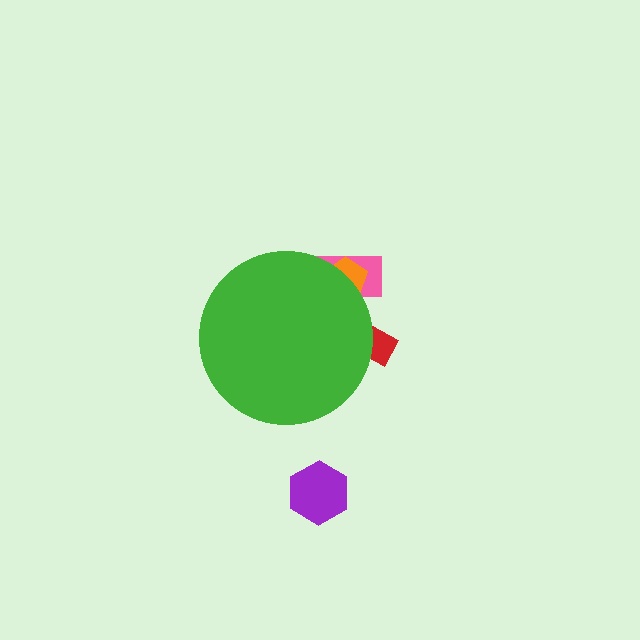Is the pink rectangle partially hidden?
Yes, the pink rectangle is partially hidden behind the green circle.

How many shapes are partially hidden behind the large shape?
3 shapes are partially hidden.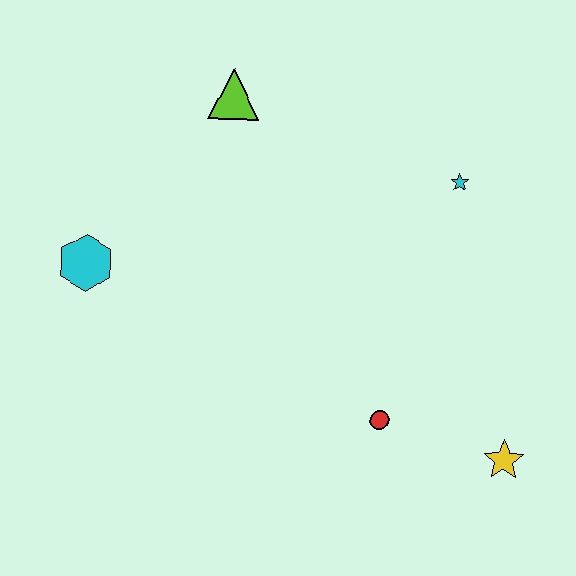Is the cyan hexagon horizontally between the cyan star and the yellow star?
No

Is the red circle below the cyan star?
Yes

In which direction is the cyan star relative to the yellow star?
The cyan star is above the yellow star.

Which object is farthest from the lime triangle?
The yellow star is farthest from the lime triangle.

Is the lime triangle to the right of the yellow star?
No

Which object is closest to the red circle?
The yellow star is closest to the red circle.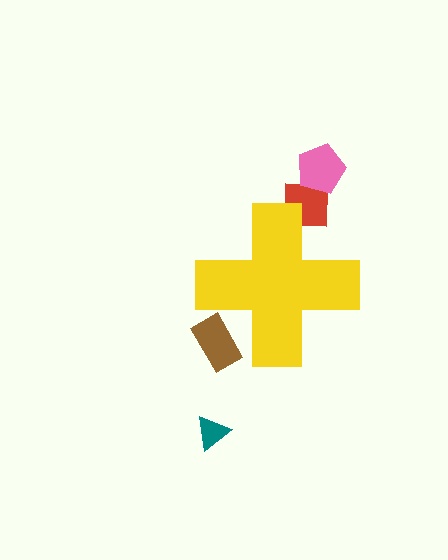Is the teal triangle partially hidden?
No, the teal triangle is fully visible.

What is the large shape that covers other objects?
A yellow cross.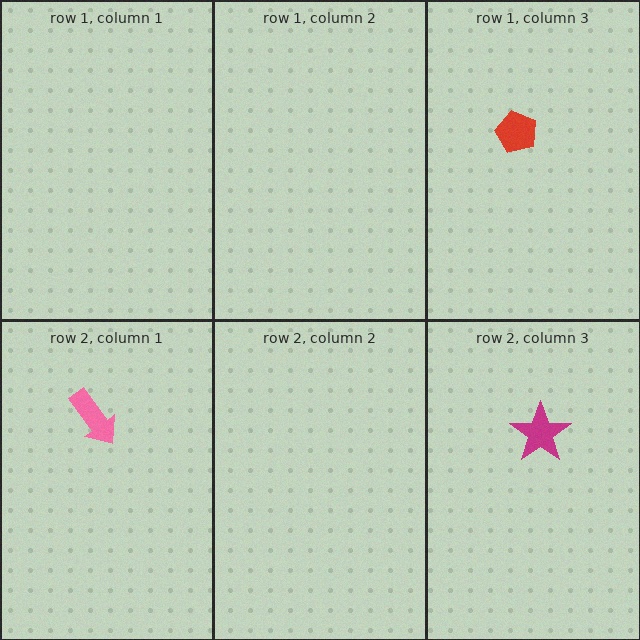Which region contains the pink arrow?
The row 2, column 1 region.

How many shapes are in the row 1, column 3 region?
1.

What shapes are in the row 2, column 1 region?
The pink arrow.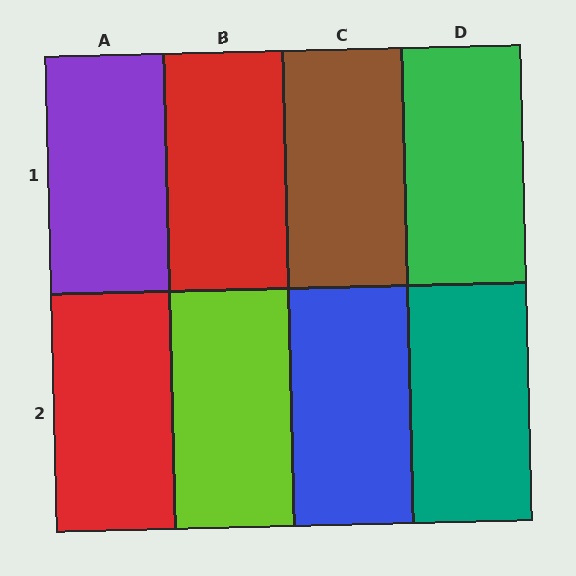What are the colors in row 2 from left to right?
Red, lime, blue, teal.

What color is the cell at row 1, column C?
Brown.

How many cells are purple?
1 cell is purple.